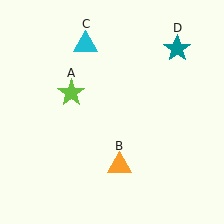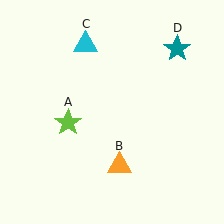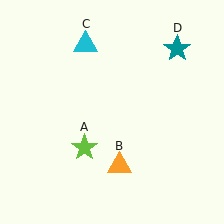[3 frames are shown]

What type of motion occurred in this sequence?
The lime star (object A) rotated counterclockwise around the center of the scene.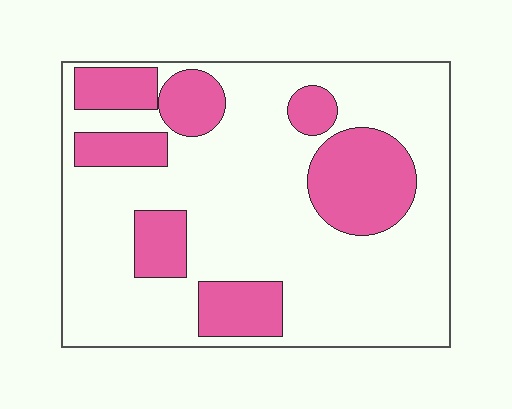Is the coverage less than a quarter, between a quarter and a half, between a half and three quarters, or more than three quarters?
Between a quarter and a half.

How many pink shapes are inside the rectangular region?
7.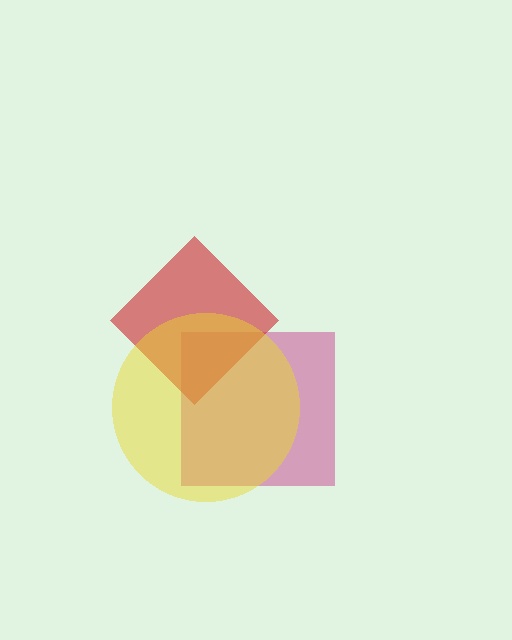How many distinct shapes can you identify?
There are 3 distinct shapes: a magenta square, a red diamond, a yellow circle.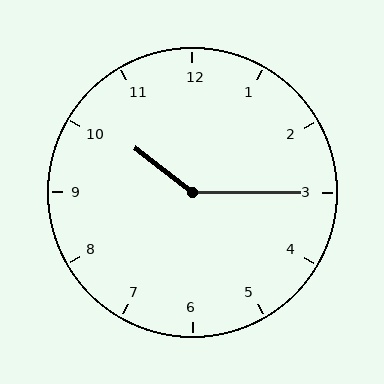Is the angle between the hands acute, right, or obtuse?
It is obtuse.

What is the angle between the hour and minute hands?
Approximately 142 degrees.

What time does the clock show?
10:15.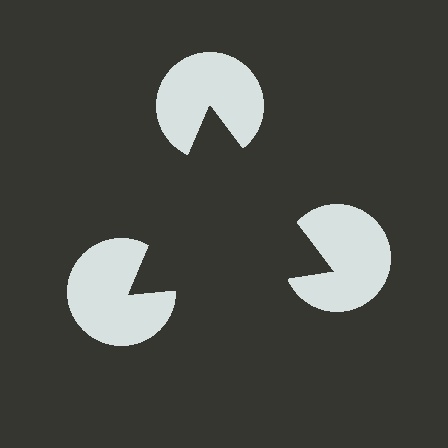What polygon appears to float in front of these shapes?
An illusory triangle — its edges are inferred from the aligned wedge cuts in the pac-man discs, not physically drawn.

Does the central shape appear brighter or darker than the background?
It typically appears slightly darker than the background, even though no actual brightness change is drawn.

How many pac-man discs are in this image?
There are 3 — one at each vertex of the illusory triangle.